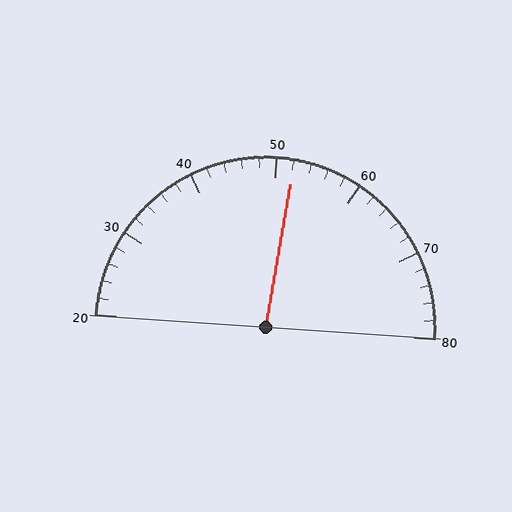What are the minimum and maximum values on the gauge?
The gauge ranges from 20 to 80.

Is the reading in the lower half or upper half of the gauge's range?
The reading is in the upper half of the range (20 to 80).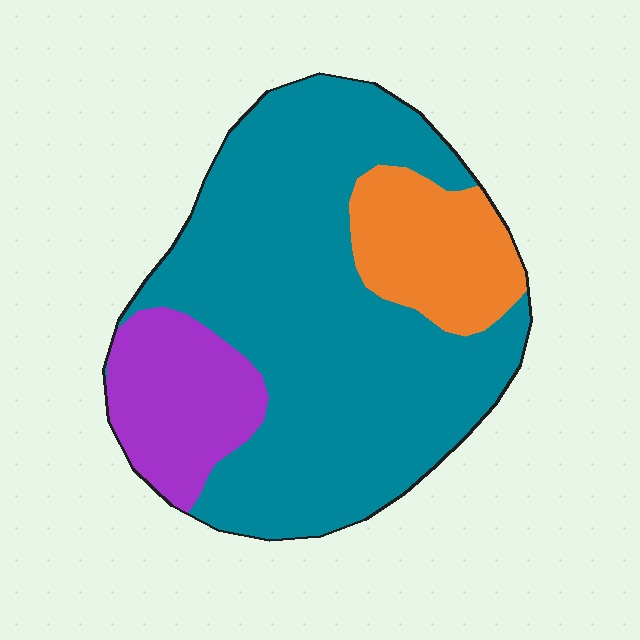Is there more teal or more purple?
Teal.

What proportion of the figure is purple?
Purple takes up about one sixth (1/6) of the figure.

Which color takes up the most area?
Teal, at roughly 70%.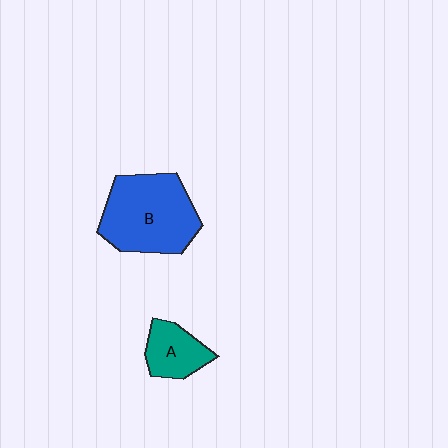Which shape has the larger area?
Shape B (blue).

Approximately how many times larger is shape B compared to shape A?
Approximately 2.3 times.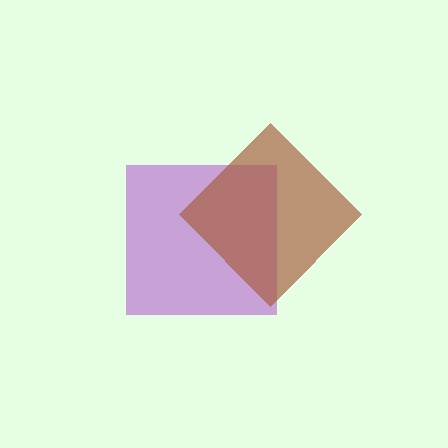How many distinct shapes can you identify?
There are 2 distinct shapes: a purple square, a brown diamond.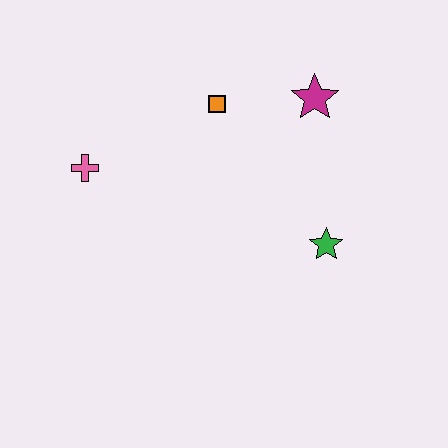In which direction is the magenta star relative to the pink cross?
The magenta star is to the right of the pink cross.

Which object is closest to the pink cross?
The orange square is closest to the pink cross.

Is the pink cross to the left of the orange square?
Yes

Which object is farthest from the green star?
The pink cross is farthest from the green star.